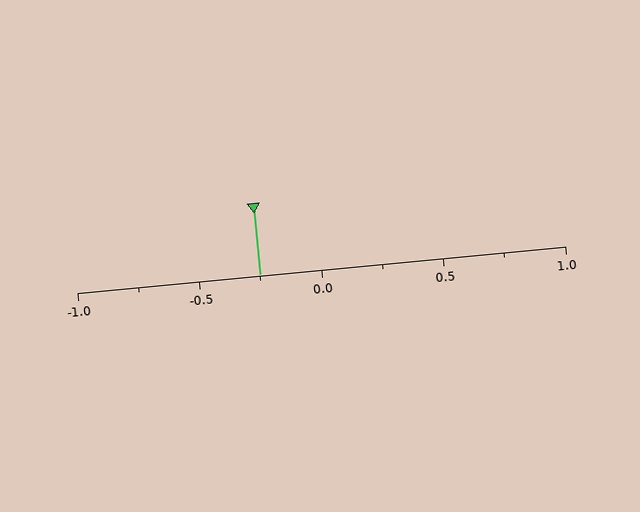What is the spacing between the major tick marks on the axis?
The major ticks are spaced 0.5 apart.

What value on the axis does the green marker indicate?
The marker indicates approximately -0.25.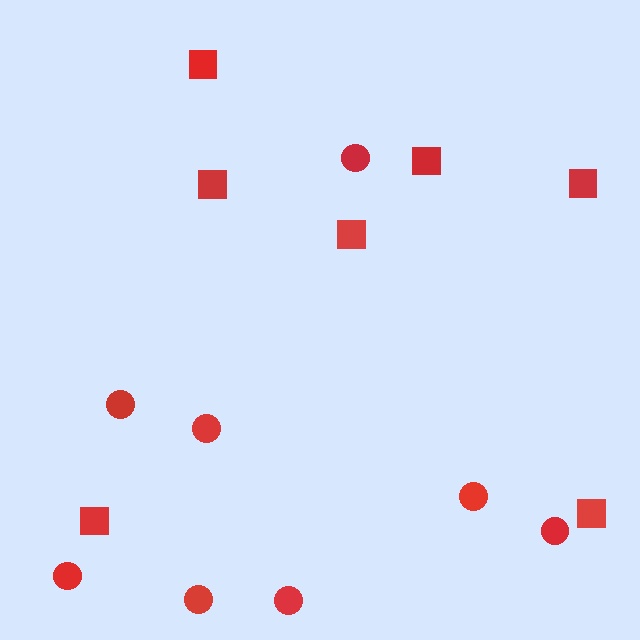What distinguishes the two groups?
There are 2 groups: one group of circles (8) and one group of squares (7).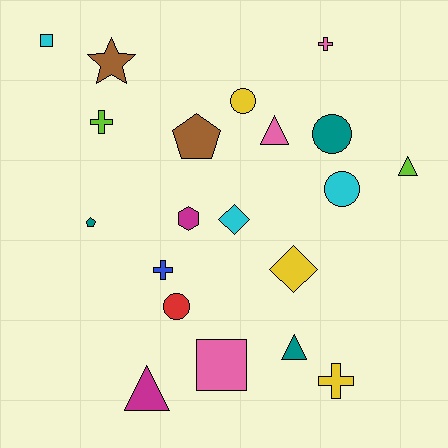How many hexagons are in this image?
There is 1 hexagon.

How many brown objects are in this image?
There are 2 brown objects.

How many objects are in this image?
There are 20 objects.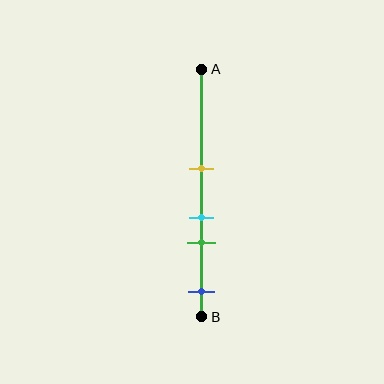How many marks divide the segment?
There are 4 marks dividing the segment.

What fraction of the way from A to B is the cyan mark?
The cyan mark is approximately 60% (0.6) of the way from A to B.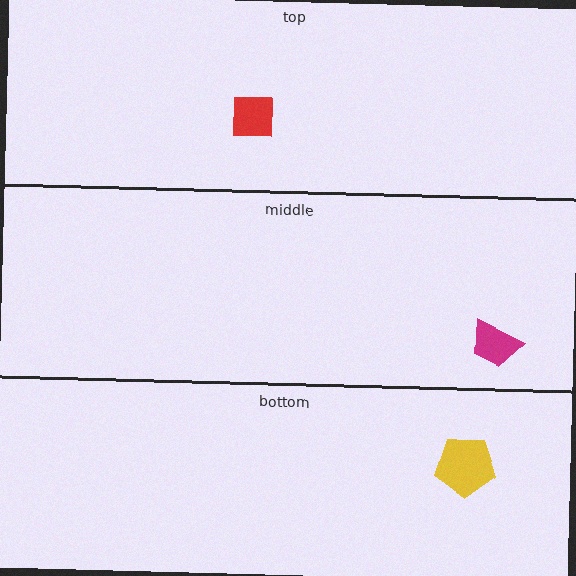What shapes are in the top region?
The red square.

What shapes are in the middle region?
The magenta trapezoid.